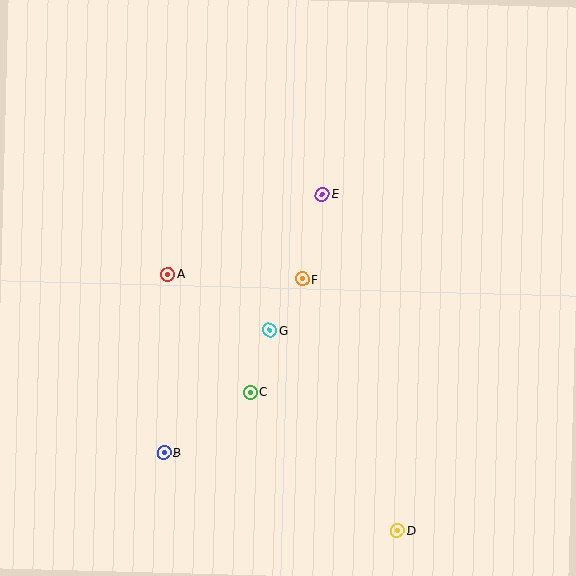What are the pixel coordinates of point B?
Point B is at (164, 453).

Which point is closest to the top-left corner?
Point A is closest to the top-left corner.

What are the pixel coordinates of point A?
Point A is at (168, 274).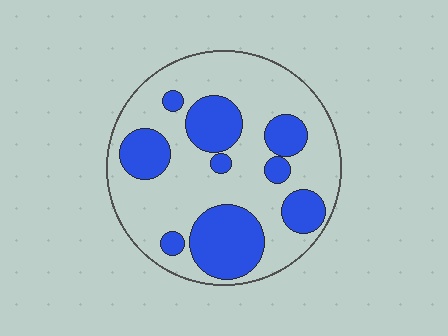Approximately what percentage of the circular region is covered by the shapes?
Approximately 30%.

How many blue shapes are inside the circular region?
9.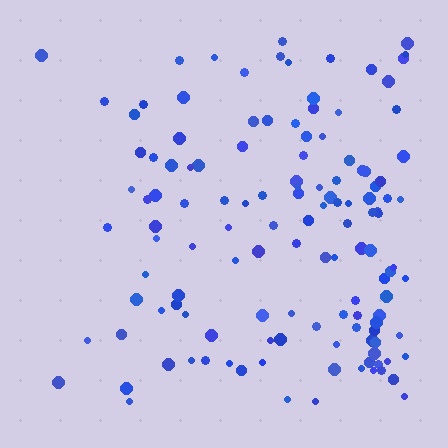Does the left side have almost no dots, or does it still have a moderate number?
Still a moderate number, just noticeably fewer than the right.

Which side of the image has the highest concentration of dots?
The right.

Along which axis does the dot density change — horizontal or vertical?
Horizontal.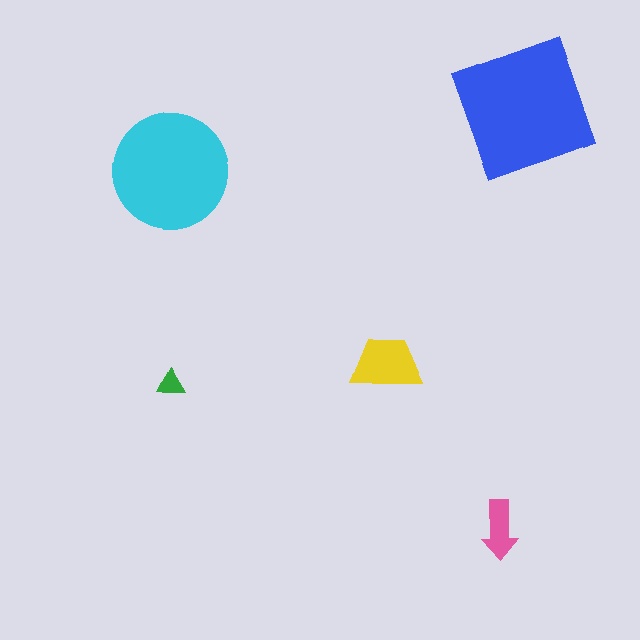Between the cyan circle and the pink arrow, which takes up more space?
The cyan circle.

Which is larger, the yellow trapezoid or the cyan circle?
The cyan circle.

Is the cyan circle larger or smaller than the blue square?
Smaller.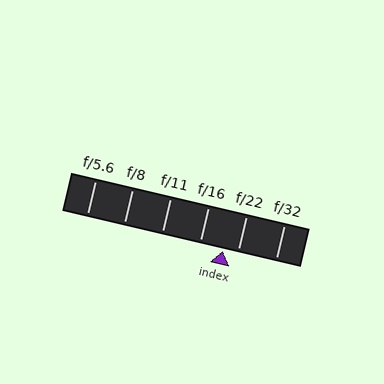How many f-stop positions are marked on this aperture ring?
There are 6 f-stop positions marked.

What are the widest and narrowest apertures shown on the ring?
The widest aperture shown is f/5.6 and the narrowest is f/32.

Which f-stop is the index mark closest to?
The index mark is closest to f/22.